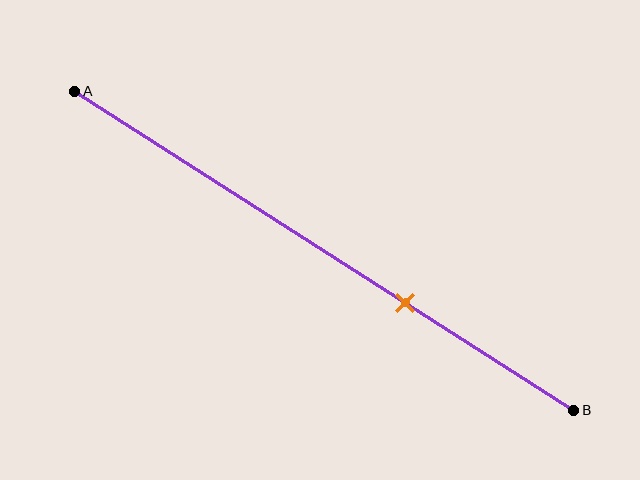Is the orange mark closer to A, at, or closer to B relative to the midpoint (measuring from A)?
The orange mark is closer to point B than the midpoint of segment AB.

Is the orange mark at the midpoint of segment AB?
No, the mark is at about 65% from A, not at the 50% midpoint.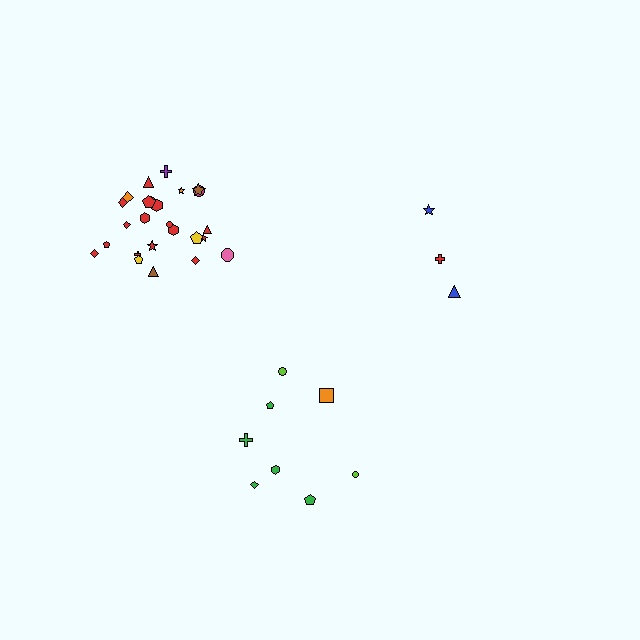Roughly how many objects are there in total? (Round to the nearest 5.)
Roughly 35 objects in total.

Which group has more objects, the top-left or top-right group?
The top-left group.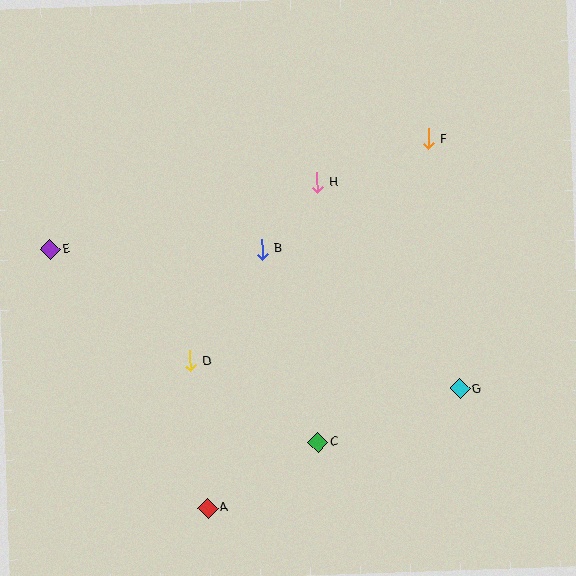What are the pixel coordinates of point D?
Point D is at (190, 361).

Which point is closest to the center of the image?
Point B at (262, 249) is closest to the center.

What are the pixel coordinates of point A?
Point A is at (208, 508).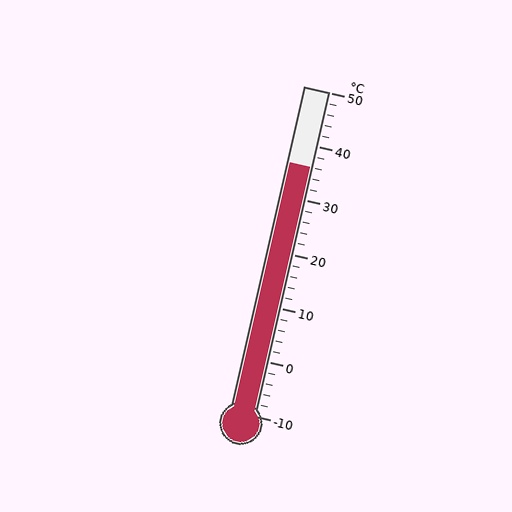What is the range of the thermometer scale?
The thermometer scale ranges from -10°C to 50°C.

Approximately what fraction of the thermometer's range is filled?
The thermometer is filled to approximately 75% of its range.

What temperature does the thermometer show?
The thermometer shows approximately 36°C.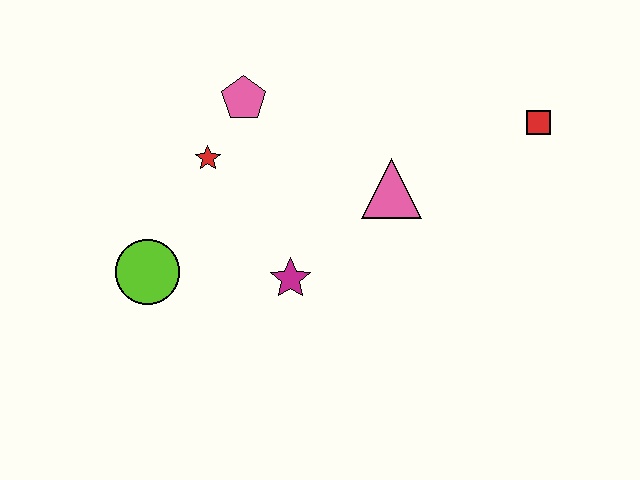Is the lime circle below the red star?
Yes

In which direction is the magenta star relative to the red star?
The magenta star is below the red star.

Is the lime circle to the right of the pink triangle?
No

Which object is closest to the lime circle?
The red star is closest to the lime circle.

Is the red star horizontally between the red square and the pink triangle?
No